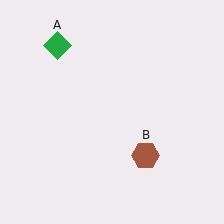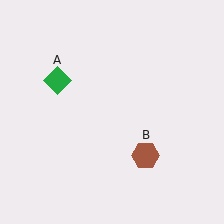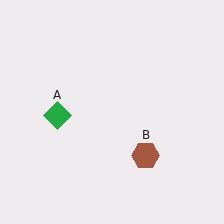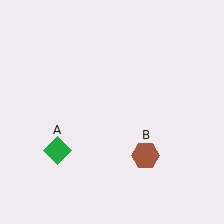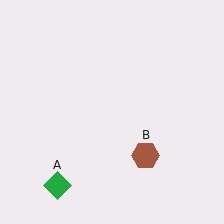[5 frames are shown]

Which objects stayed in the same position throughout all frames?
Brown hexagon (object B) remained stationary.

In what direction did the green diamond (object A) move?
The green diamond (object A) moved down.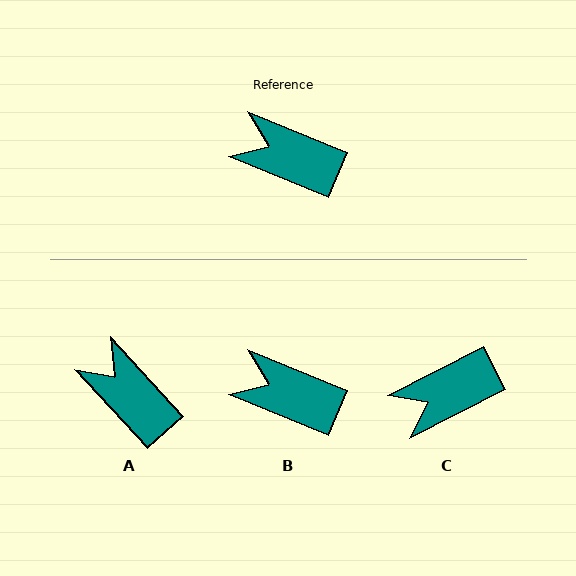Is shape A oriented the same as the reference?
No, it is off by about 25 degrees.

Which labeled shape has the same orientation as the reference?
B.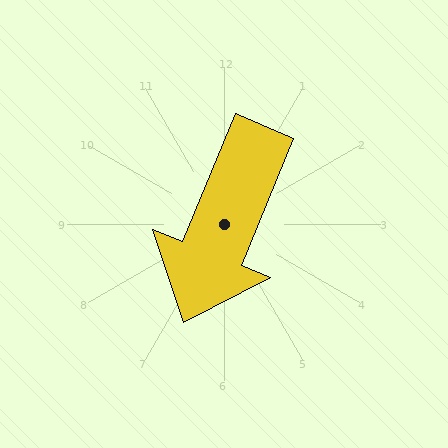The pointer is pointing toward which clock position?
Roughly 7 o'clock.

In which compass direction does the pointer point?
South.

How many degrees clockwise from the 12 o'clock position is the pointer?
Approximately 202 degrees.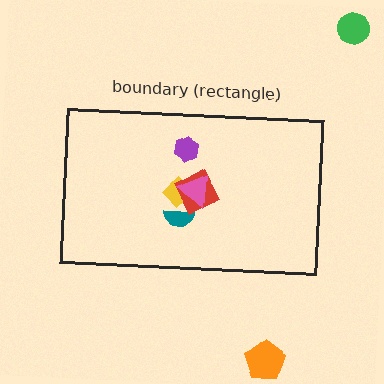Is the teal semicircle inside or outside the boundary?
Inside.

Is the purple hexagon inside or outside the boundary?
Inside.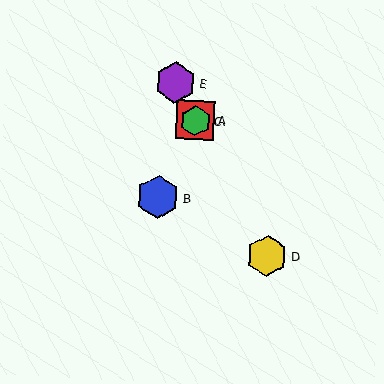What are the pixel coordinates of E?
Object E is at (175, 83).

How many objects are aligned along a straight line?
4 objects (A, C, D, E) are aligned along a straight line.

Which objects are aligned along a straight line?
Objects A, C, D, E are aligned along a straight line.